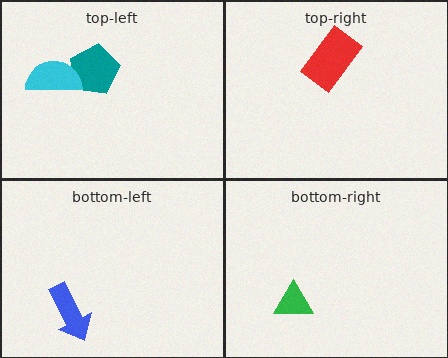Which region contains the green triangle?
The bottom-right region.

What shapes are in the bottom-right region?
The green triangle.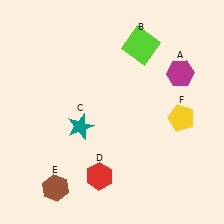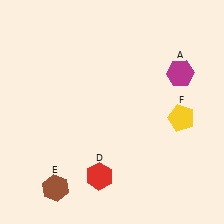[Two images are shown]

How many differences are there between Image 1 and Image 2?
There are 2 differences between the two images.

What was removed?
The lime square (B), the teal star (C) were removed in Image 2.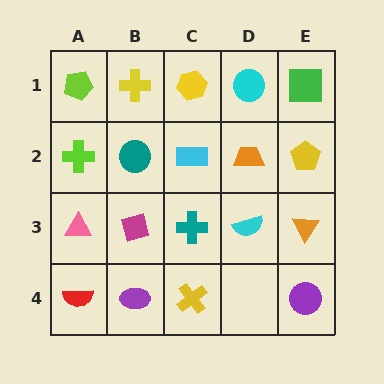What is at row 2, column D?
An orange trapezoid.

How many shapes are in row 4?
4 shapes.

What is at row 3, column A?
A pink triangle.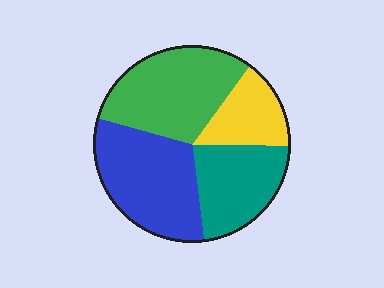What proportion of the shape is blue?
Blue takes up about one third (1/3) of the shape.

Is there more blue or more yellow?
Blue.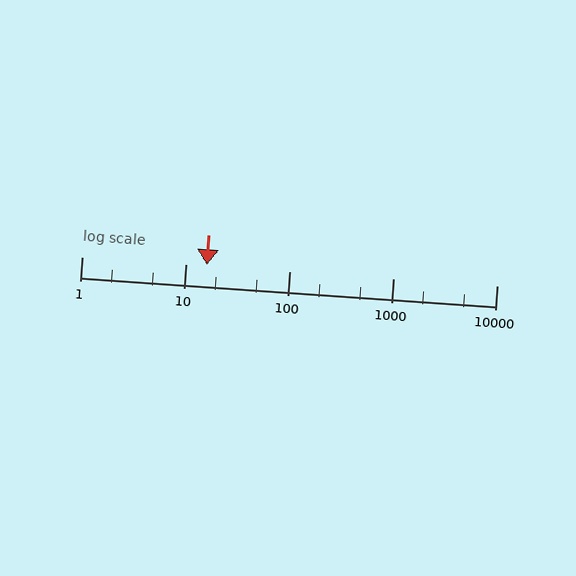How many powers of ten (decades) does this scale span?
The scale spans 4 decades, from 1 to 10000.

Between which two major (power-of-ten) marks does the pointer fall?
The pointer is between 10 and 100.